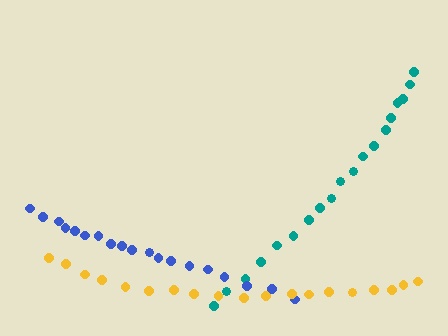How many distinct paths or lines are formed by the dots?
There are 3 distinct paths.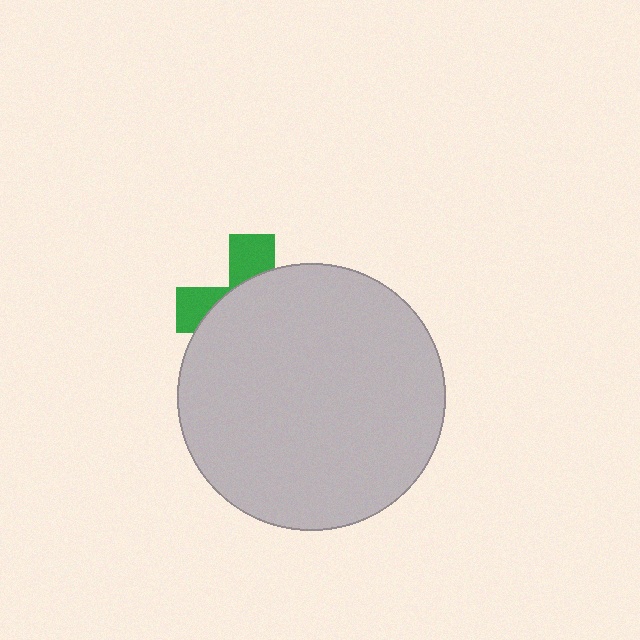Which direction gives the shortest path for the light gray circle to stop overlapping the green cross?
Moving down gives the shortest separation.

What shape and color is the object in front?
The object in front is a light gray circle.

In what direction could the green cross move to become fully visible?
The green cross could move up. That would shift it out from behind the light gray circle entirely.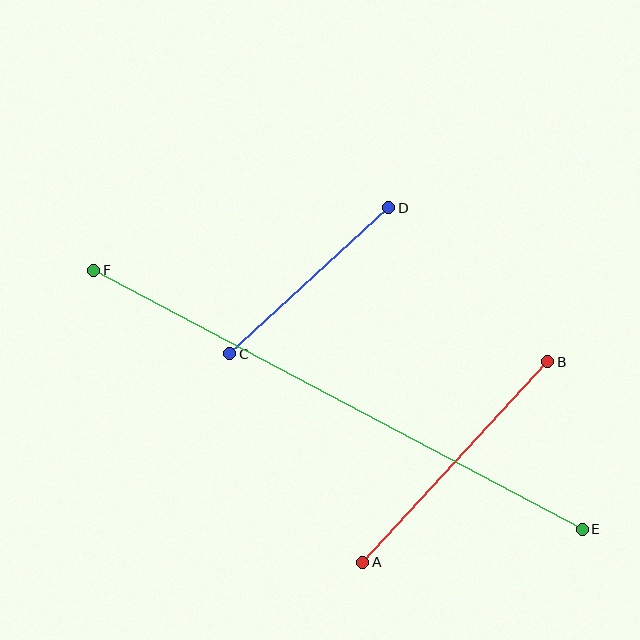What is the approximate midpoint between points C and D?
The midpoint is at approximately (309, 281) pixels.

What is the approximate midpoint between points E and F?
The midpoint is at approximately (338, 400) pixels.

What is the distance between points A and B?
The distance is approximately 273 pixels.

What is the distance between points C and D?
The distance is approximately 216 pixels.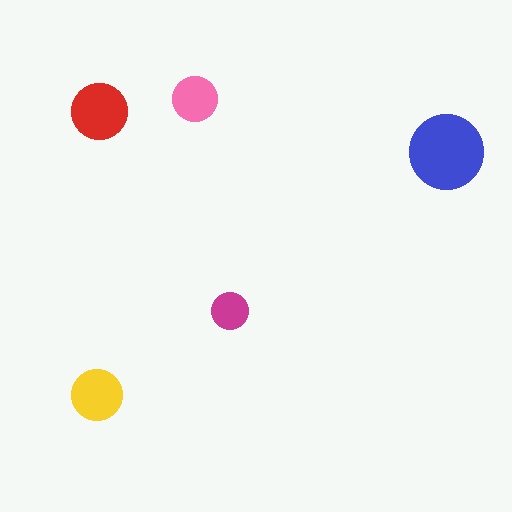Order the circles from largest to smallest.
the blue one, the red one, the yellow one, the pink one, the magenta one.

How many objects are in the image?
There are 5 objects in the image.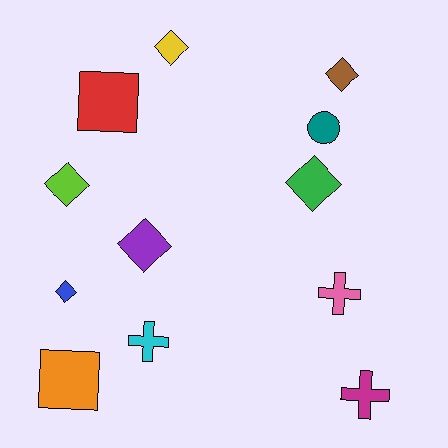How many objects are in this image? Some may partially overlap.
There are 12 objects.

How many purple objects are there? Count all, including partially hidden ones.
There is 1 purple object.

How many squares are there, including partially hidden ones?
There are 2 squares.